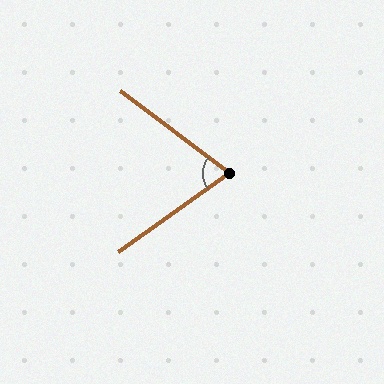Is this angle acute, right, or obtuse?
It is acute.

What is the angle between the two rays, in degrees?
Approximately 73 degrees.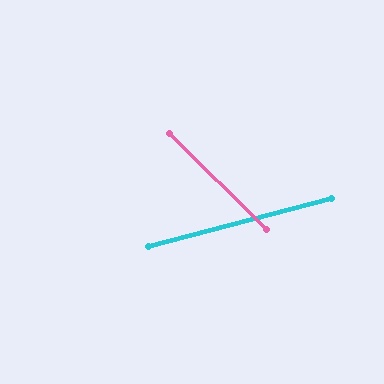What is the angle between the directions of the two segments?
Approximately 59 degrees.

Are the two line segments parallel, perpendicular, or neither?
Neither parallel nor perpendicular — they differ by about 59°.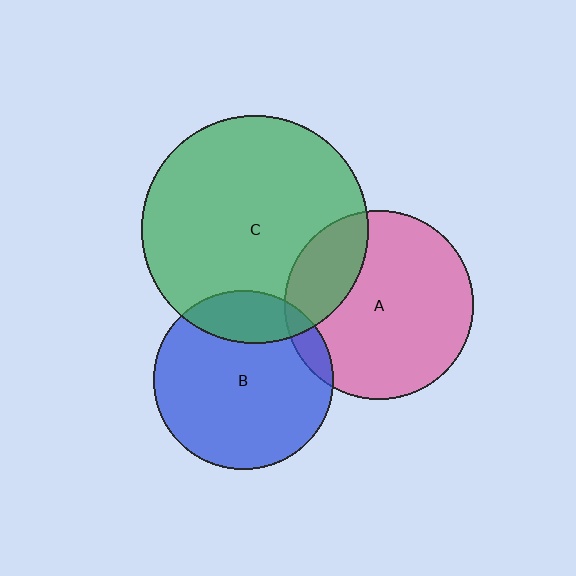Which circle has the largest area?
Circle C (green).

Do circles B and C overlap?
Yes.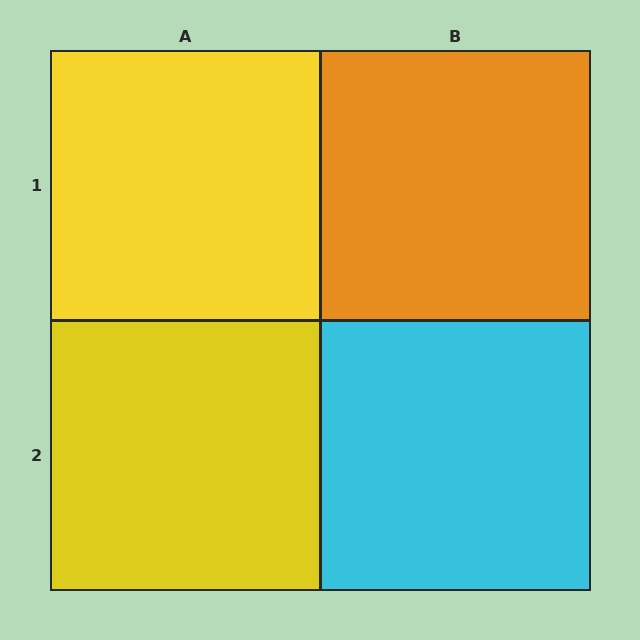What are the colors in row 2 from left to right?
Yellow, cyan.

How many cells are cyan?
1 cell is cyan.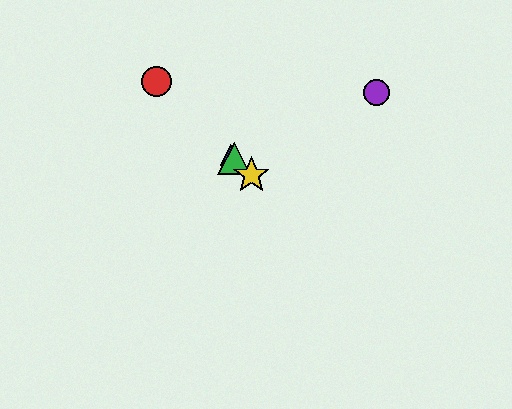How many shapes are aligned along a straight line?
4 shapes (the red circle, the blue triangle, the green triangle, the yellow star) are aligned along a straight line.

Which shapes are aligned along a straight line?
The red circle, the blue triangle, the green triangle, the yellow star are aligned along a straight line.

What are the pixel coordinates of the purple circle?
The purple circle is at (377, 92).